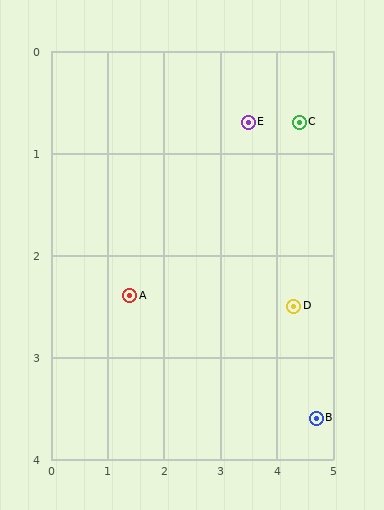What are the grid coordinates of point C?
Point C is at approximately (4.4, 0.7).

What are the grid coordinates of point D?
Point D is at approximately (4.3, 2.5).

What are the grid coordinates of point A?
Point A is at approximately (1.4, 2.4).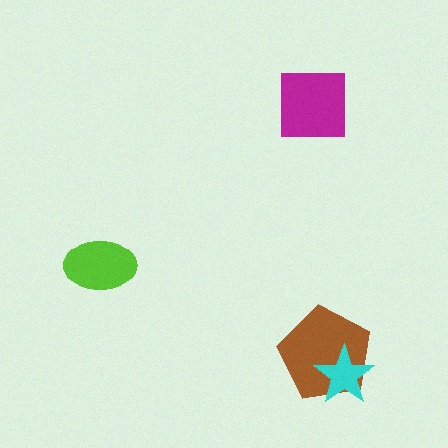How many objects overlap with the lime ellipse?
0 objects overlap with the lime ellipse.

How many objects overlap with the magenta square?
0 objects overlap with the magenta square.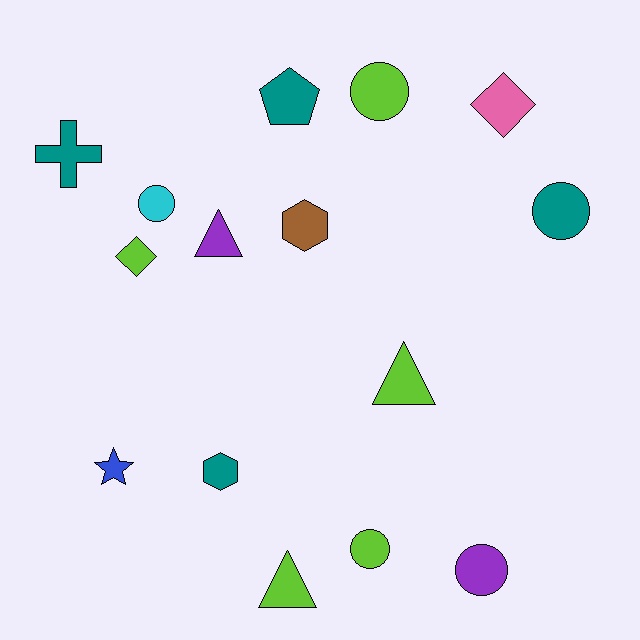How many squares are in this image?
There are no squares.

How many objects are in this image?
There are 15 objects.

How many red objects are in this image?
There are no red objects.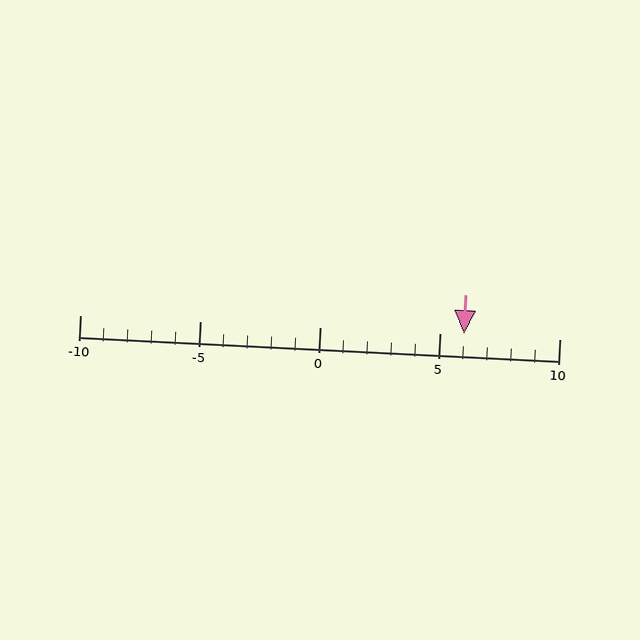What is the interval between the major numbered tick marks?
The major tick marks are spaced 5 units apart.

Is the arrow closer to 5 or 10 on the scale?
The arrow is closer to 5.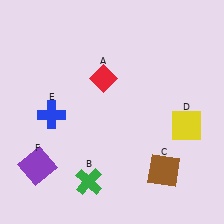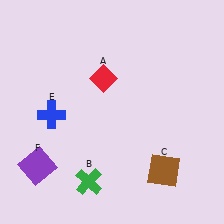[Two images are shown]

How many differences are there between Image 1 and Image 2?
There is 1 difference between the two images.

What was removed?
The yellow square (D) was removed in Image 2.